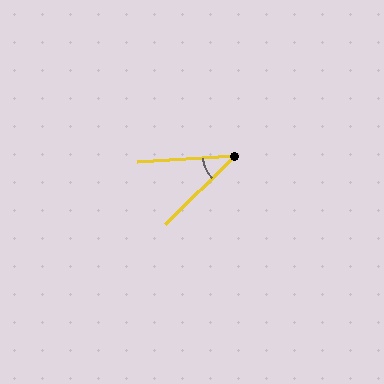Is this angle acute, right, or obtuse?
It is acute.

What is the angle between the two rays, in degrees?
Approximately 41 degrees.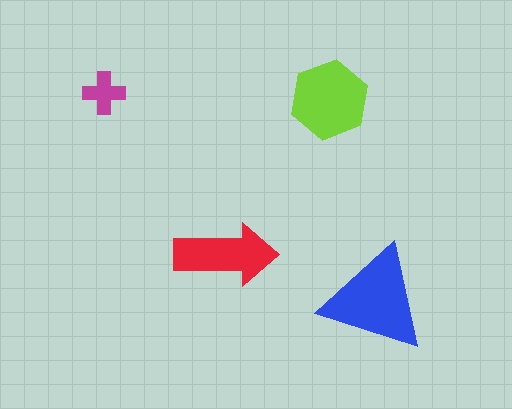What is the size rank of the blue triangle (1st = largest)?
1st.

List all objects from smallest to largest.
The magenta cross, the red arrow, the lime hexagon, the blue triangle.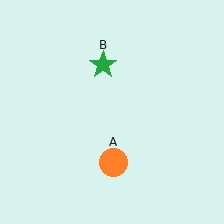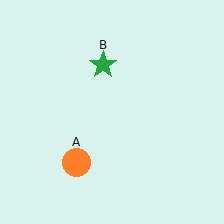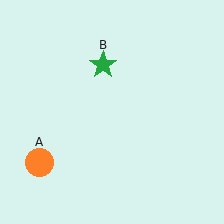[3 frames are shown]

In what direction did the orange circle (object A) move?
The orange circle (object A) moved left.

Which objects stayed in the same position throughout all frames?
Green star (object B) remained stationary.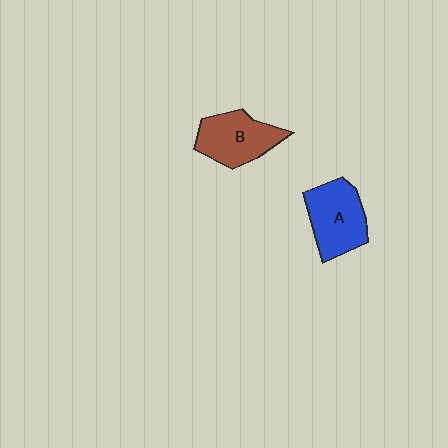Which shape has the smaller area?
Shape B (brown).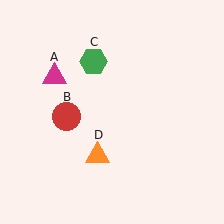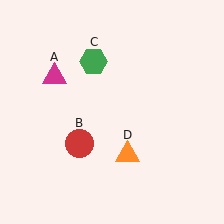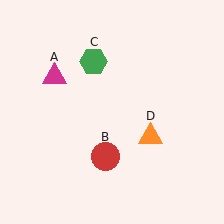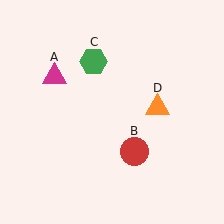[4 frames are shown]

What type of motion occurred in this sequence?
The red circle (object B), orange triangle (object D) rotated counterclockwise around the center of the scene.